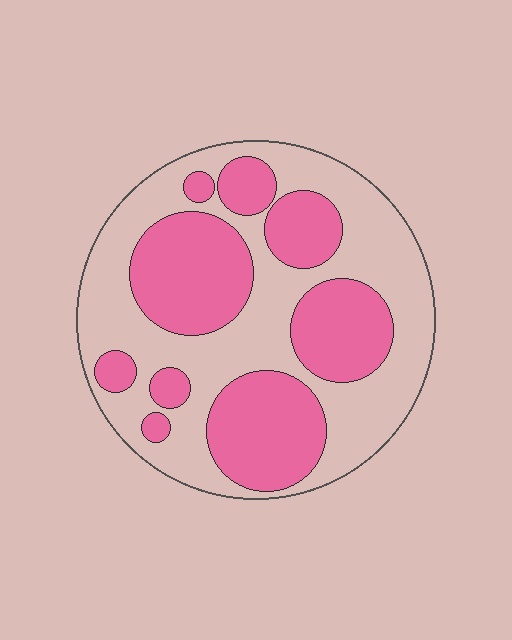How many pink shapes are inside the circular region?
9.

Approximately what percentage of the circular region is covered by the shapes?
Approximately 45%.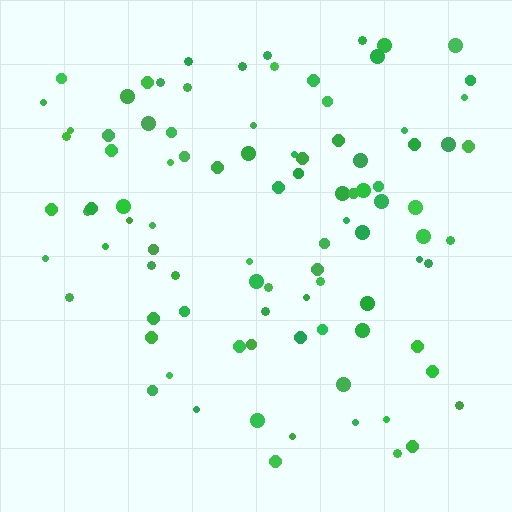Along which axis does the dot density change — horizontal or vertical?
Vertical.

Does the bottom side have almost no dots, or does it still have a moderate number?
Still a moderate number, just noticeably fewer than the top.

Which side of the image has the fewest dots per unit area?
The bottom.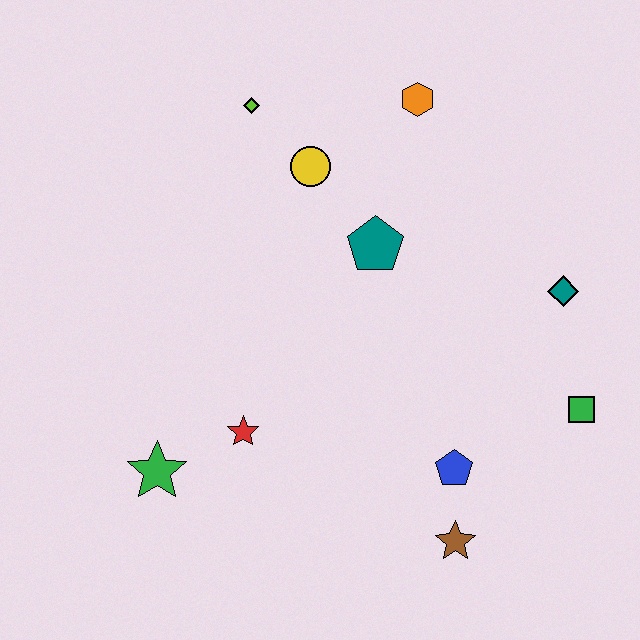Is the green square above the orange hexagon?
No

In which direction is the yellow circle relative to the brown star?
The yellow circle is above the brown star.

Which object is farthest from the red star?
The orange hexagon is farthest from the red star.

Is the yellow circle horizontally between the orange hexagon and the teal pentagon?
No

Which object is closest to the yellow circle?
The lime diamond is closest to the yellow circle.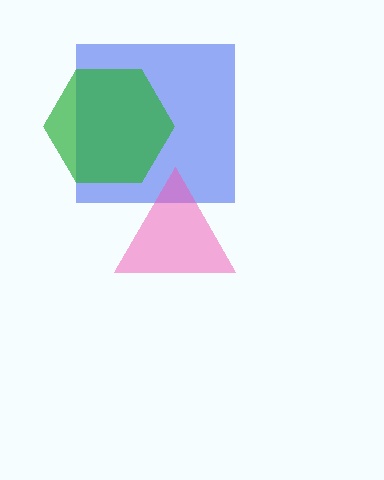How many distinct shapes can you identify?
There are 3 distinct shapes: a blue square, a pink triangle, a green hexagon.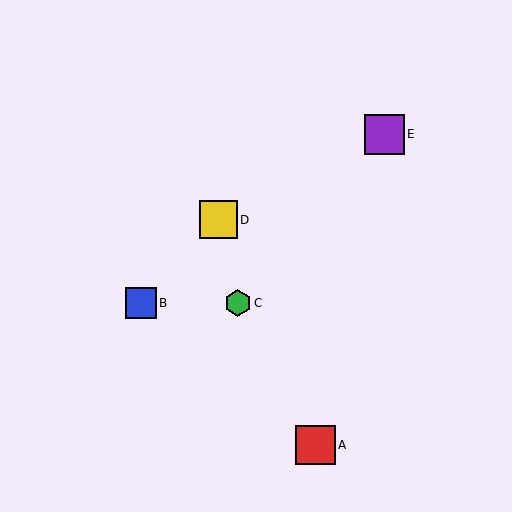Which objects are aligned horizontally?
Objects B, C are aligned horizontally.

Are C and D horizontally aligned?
No, C is at y≈303 and D is at y≈220.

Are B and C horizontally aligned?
Yes, both are at y≈303.